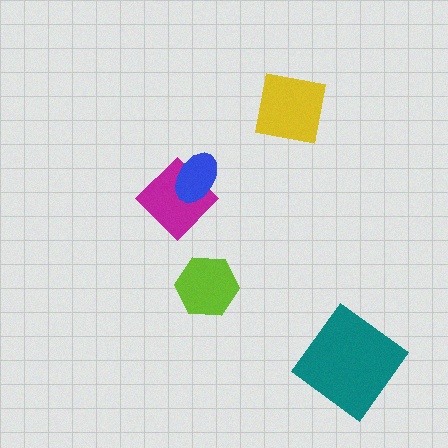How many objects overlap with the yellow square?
0 objects overlap with the yellow square.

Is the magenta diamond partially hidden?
Yes, it is partially covered by another shape.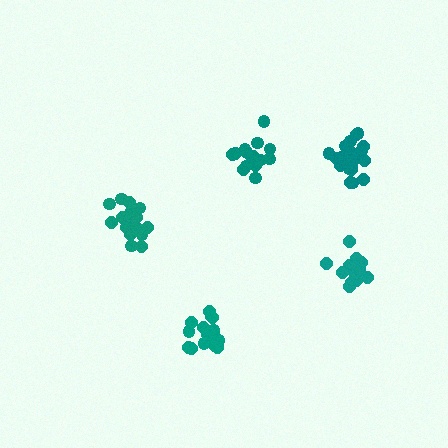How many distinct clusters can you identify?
There are 5 distinct clusters.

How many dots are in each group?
Group 1: 15 dots, Group 2: 21 dots, Group 3: 20 dots, Group 4: 15 dots, Group 5: 17 dots (88 total).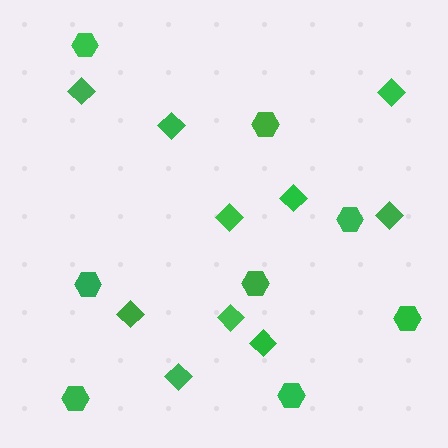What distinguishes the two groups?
There are 2 groups: one group of diamonds (10) and one group of hexagons (8).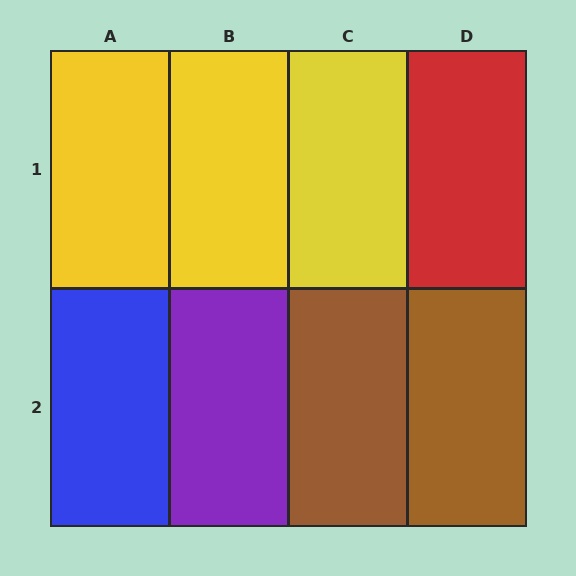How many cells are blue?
1 cell is blue.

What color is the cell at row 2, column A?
Blue.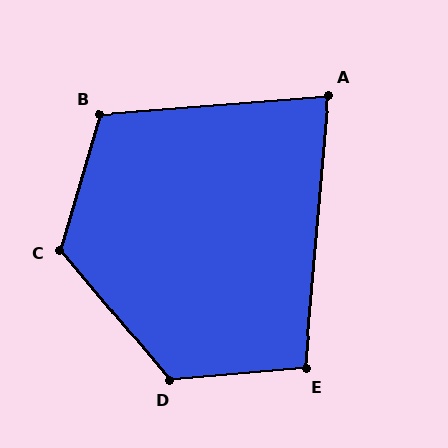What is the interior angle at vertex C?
Approximately 124 degrees (obtuse).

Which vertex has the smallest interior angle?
A, at approximately 81 degrees.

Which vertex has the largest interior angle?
D, at approximately 125 degrees.